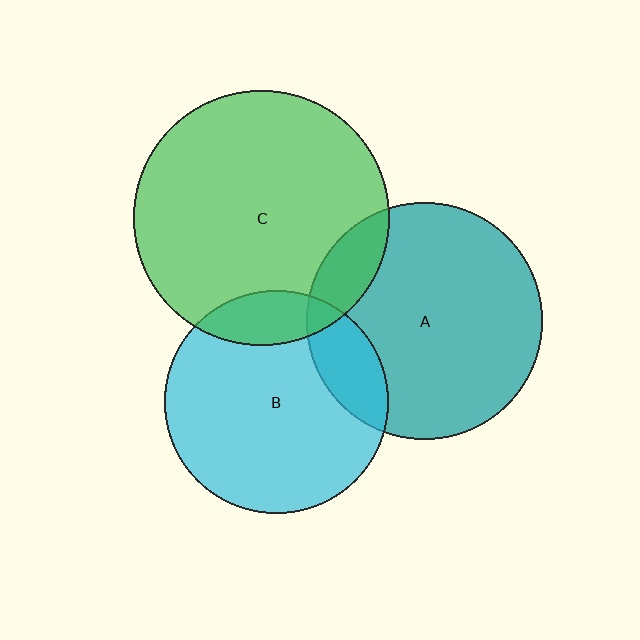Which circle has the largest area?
Circle C (green).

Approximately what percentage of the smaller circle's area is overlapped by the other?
Approximately 15%.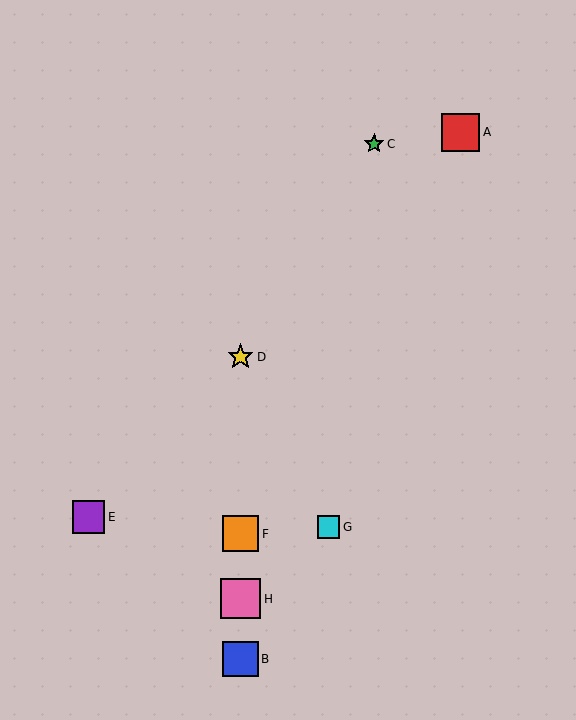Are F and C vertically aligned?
No, F is at x≈241 and C is at x≈374.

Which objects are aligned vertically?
Objects B, D, F, H are aligned vertically.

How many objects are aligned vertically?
4 objects (B, D, F, H) are aligned vertically.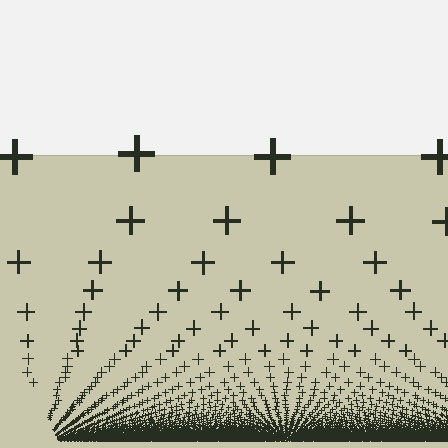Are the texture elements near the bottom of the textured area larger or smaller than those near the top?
Smaller. The gradient is inverted — elements near the bottom are smaller and denser.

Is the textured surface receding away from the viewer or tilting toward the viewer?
The surface appears to tilt toward the viewer. Texture elements get larger and sparser toward the top.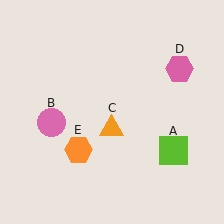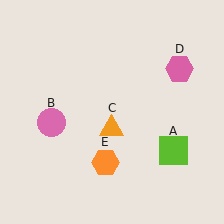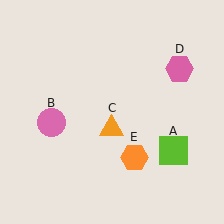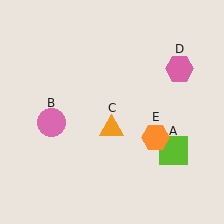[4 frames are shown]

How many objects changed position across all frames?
1 object changed position: orange hexagon (object E).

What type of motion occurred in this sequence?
The orange hexagon (object E) rotated counterclockwise around the center of the scene.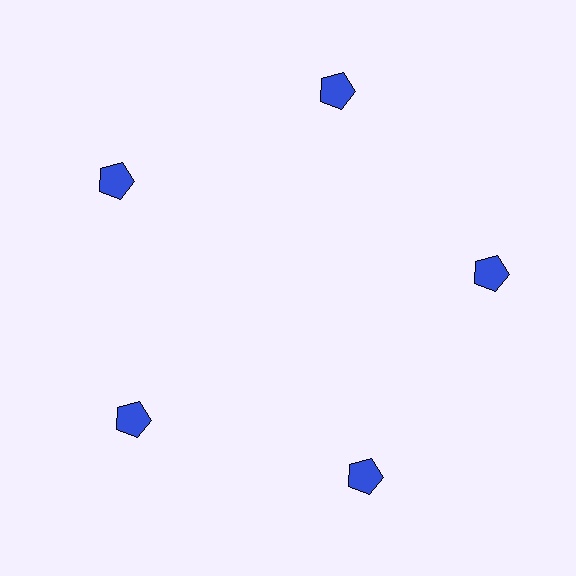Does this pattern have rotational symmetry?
Yes, this pattern has 5-fold rotational symmetry. It looks the same after rotating 72 degrees around the center.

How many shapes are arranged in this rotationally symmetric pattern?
There are 5 shapes, arranged in 5 groups of 1.